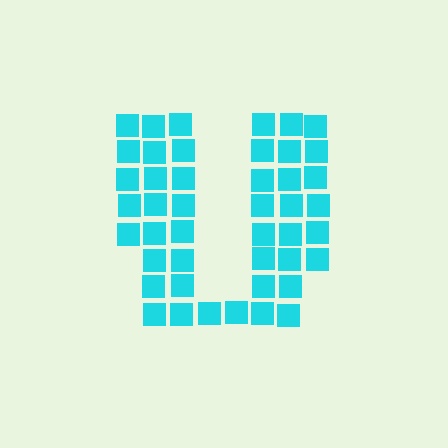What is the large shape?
The large shape is the letter U.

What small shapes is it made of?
It is made of small squares.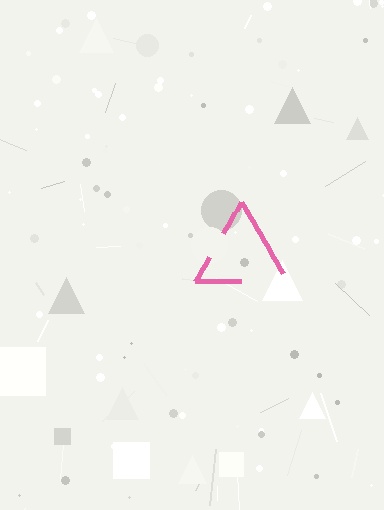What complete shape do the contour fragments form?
The contour fragments form a triangle.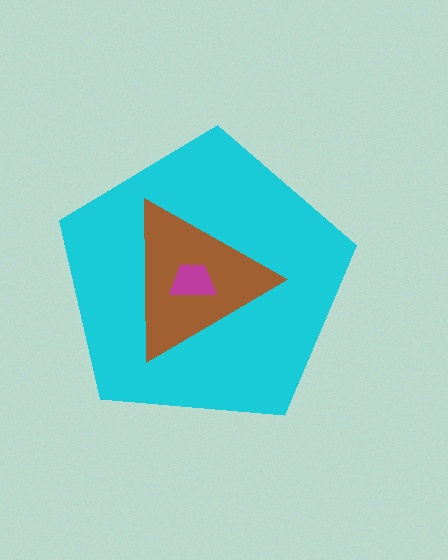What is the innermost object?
The magenta trapezoid.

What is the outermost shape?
The cyan pentagon.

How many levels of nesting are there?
3.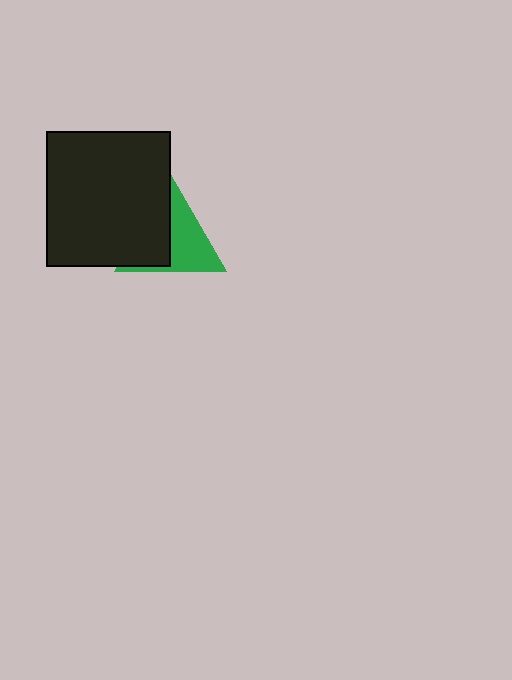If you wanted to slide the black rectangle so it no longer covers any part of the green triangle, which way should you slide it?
Slide it left — that is the most direct way to separate the two shapes.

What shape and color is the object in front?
The object in front is a black rectangle.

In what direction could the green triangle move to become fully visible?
The green triangle could move right. That would shift it out from behind the black rectangle entirely.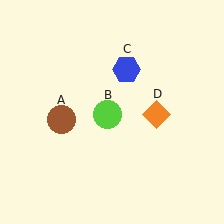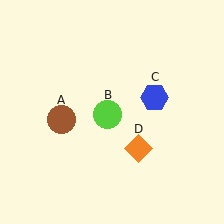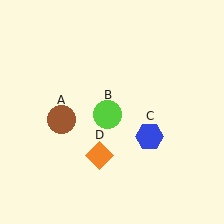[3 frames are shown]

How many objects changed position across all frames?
2 objects changed position: blue hexagon (object C), orange diamond (object D).